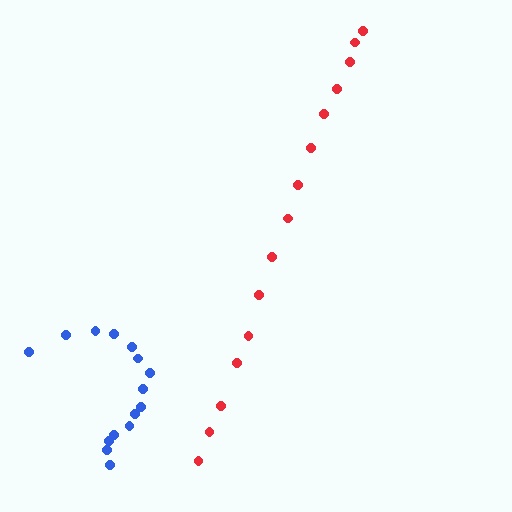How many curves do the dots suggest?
There are 2 distinct paths.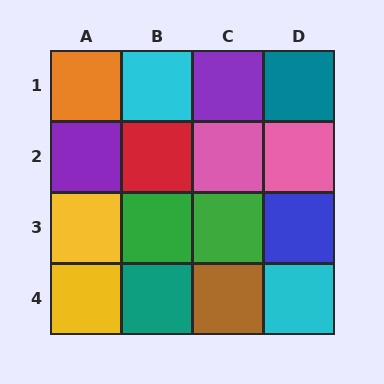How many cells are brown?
1 cell is brown.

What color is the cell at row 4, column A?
Yellow.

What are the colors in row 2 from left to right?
Purple, red, pink, pink.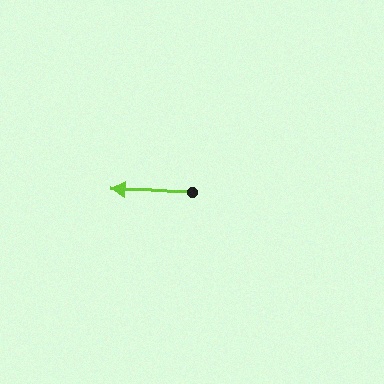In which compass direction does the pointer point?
West.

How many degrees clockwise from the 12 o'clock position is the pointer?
Approximately 271 degrees.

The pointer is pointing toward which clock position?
Roughly 9 o'clock.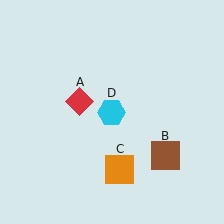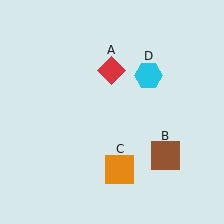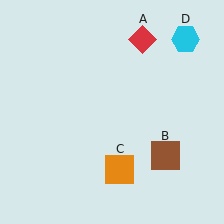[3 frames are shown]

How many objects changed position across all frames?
2 objects changed position: red diamond (object A), cyan hexagon (object D).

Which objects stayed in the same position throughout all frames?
Brown square (object B) and orange square (object C) remained stationary.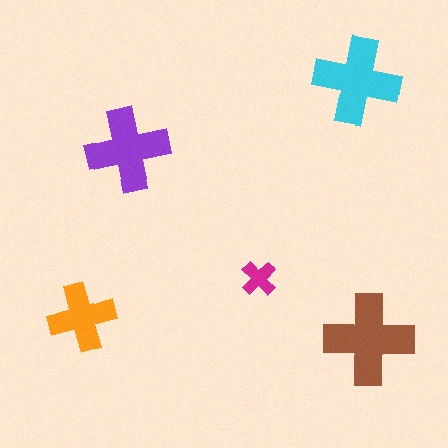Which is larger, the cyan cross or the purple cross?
The cyan one.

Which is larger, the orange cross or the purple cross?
The purple one.